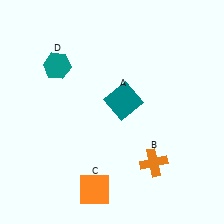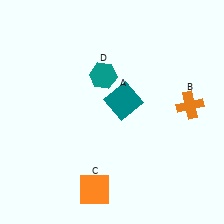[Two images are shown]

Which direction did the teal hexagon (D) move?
The teal hexagon (D) moved right.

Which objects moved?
The objects that moved are: the orange cross (B), the teal hexagon (D).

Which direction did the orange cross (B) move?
The orange cross (B) moved up.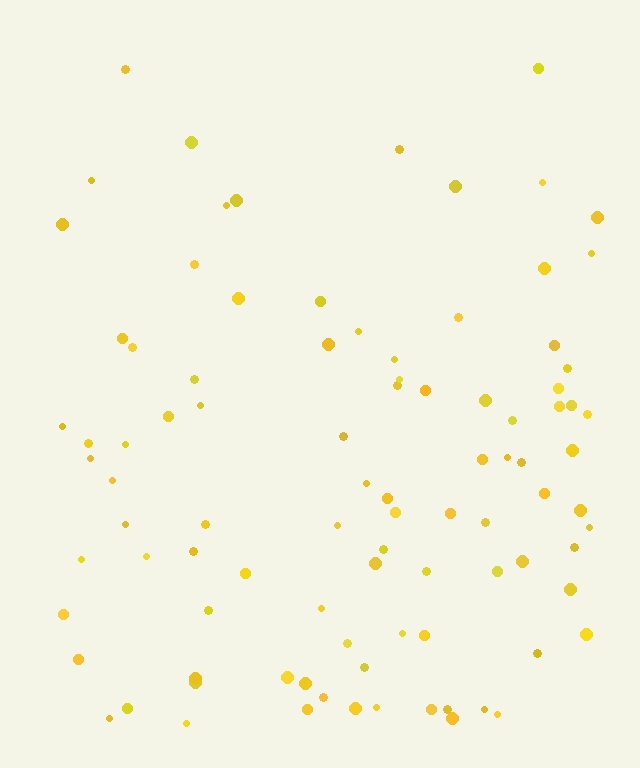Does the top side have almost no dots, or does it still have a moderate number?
Still a moderate number, just noticeably fewer than the bottom.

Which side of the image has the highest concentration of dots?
The bottom.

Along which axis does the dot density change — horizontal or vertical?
Vertical.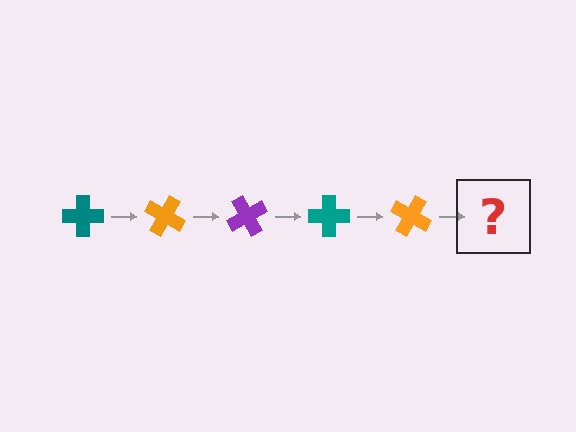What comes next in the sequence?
The next element should be a purple cross, rotated 150 degrees from the start.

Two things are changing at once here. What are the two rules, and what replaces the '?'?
The two rules are that it rotates 30 degrees each step and the color cycles through teal, orange, and purple. The '?' should be a purple cross, rotated 150 degrees from the start.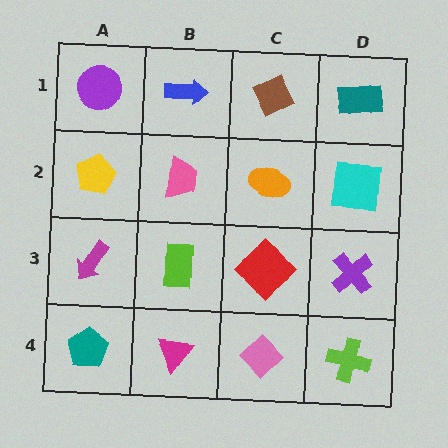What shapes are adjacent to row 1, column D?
A cyan square (row 2, column D), a brown diamond (row 1, column C).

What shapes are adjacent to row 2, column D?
A teal rectangle (row 1, column D), a purple cross (row 3, column D), an orange ellipse (row 2, column C).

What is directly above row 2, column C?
A brown diamond.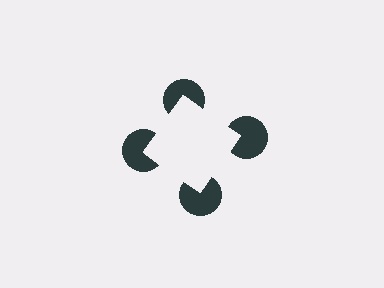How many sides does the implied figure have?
4 sides.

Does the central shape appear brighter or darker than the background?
It typically appears slightly brighter than the background, even though no actual brightness change is drawn.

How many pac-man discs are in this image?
There are 4 — one at each vertex of the illusory square.